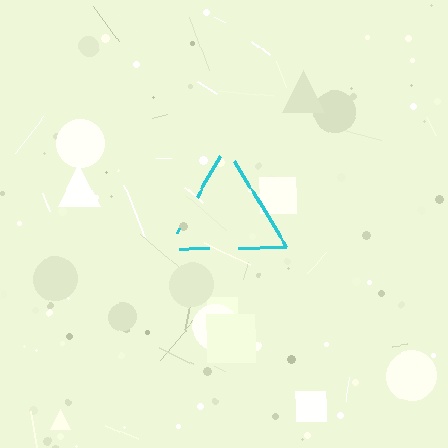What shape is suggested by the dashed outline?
The dashed outline suggests a triangle.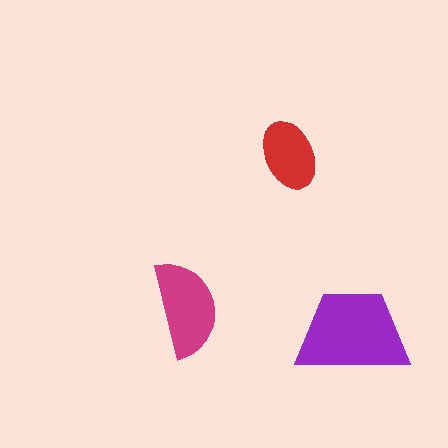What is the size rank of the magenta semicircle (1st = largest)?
2nd.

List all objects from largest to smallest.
The purple trapezoid, the magenta semicircle, the red ellipse.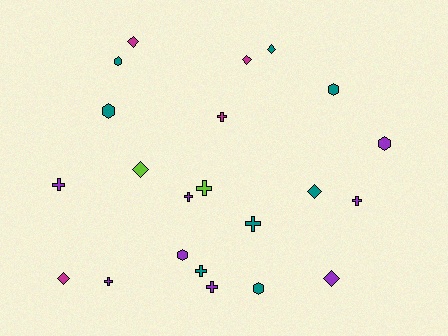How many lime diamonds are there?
There is 1 lime diamond.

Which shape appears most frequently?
Cross, with 9 objects.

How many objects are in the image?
There are 22 objects.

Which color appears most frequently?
Teal, with 8 objects.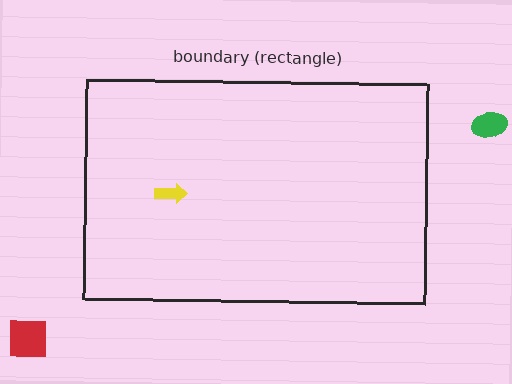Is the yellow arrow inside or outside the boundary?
Inside.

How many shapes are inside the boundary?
1 inside, 2 outside.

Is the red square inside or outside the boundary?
Outside.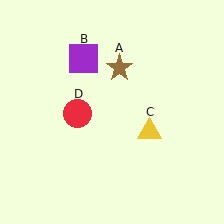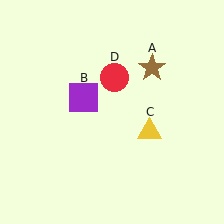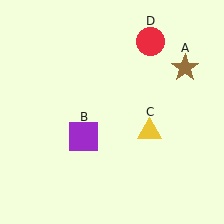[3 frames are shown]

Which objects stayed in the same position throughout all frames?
Yellow triangle (object C) remained stationary.